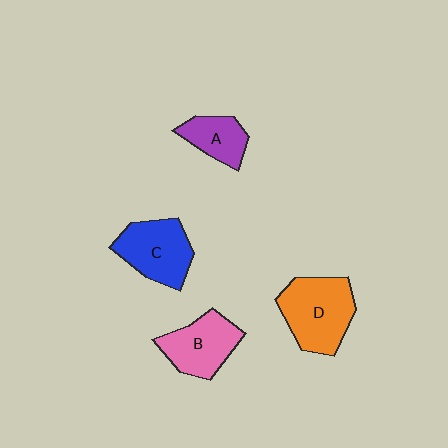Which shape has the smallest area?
Shape A (purple).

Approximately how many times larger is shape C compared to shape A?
Approximately 1.6 times.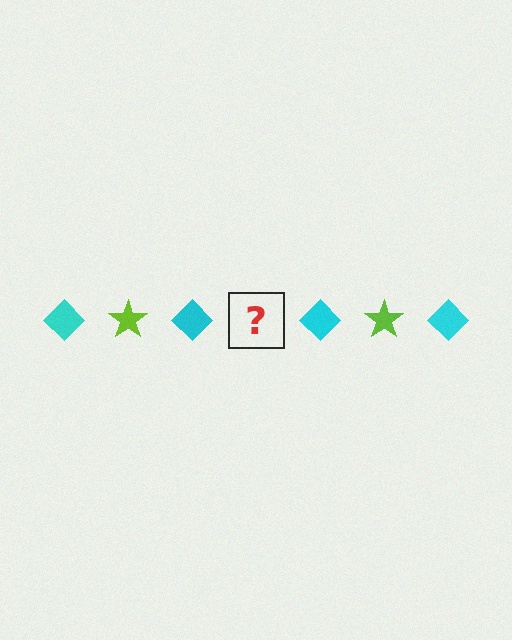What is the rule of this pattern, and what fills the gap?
The rule is that the pattern alternates between cyan diamond and lime star. The gap should be filled with a lime star.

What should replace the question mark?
The question mark should be replaced with a lime star.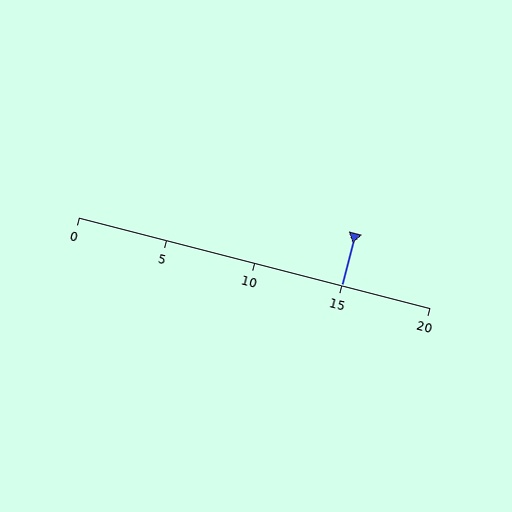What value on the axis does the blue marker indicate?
The marker indicates approximately 15.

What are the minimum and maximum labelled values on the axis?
The axis runs from 0 to 20.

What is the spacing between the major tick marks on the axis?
The major ticks are spaced 5 apart.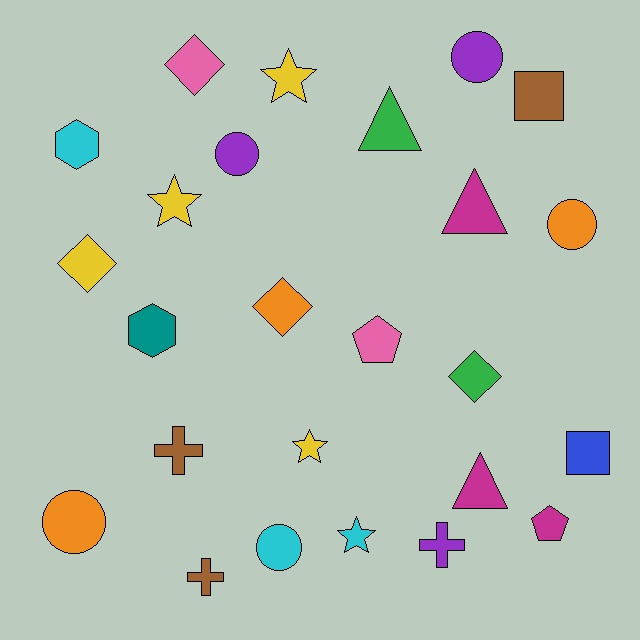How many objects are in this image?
There are 25 objects.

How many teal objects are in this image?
There is 1 teal object.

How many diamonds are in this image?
There are 4 diamonds.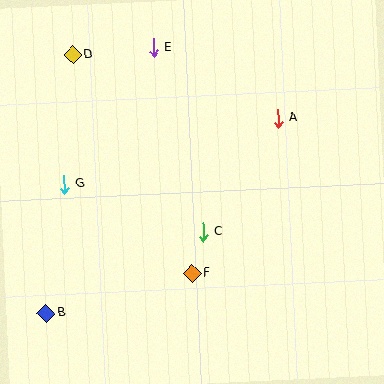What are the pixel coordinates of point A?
Point A is at (278, 118).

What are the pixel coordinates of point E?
Point E is at (154, 47).